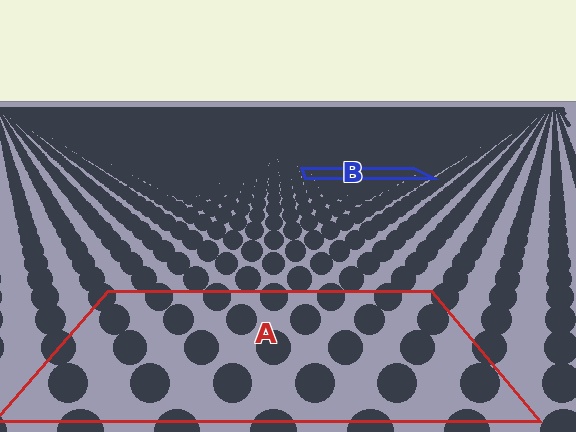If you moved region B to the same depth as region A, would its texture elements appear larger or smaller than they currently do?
They would appear larger. At a closer depth, the same texture elements are projected at a bigger on-screen size.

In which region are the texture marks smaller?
The texture marks are smaller in region B, because it is farther away.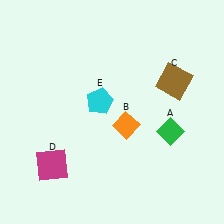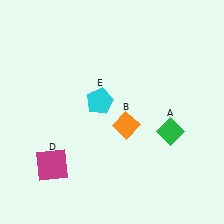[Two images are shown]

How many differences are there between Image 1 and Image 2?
There is 1 difference between the two images.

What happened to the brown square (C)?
The brown square (C) was removed in Image 2. It was in the top-right area of Image 1.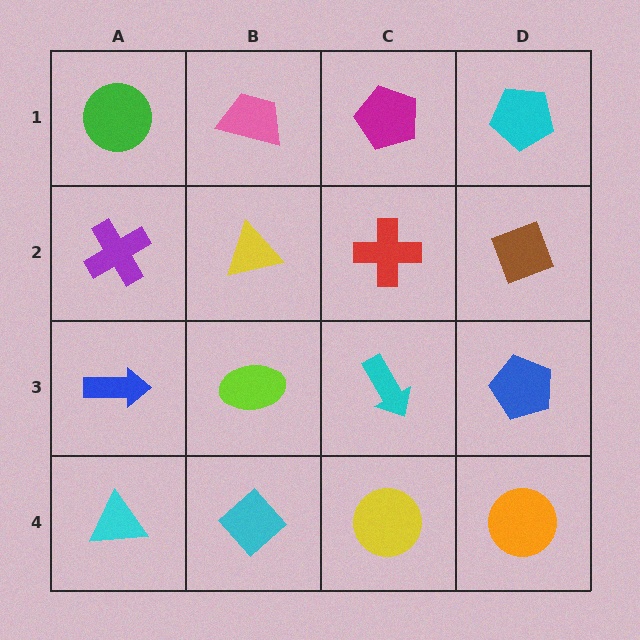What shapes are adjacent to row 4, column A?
A blue arrow (row 3, column A), a cyan diamond (row 4, column B).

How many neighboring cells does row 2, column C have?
4.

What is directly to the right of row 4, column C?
An orange circle.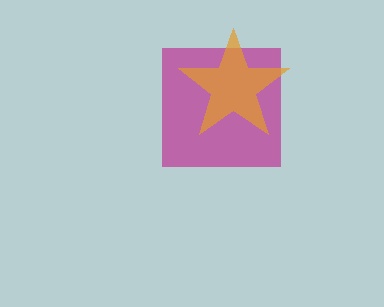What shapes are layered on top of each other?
The layered shapes are: a magenta square, an orange star.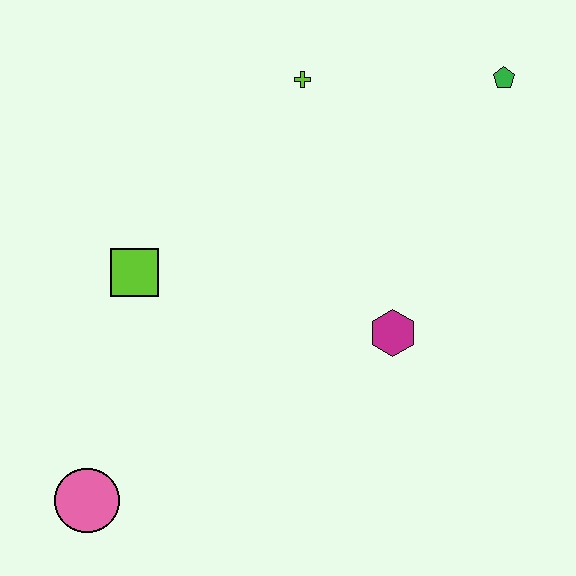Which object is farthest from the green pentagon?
The pink circle is farthest from the green pentagon.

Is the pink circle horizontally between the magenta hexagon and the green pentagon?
No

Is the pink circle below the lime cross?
Yes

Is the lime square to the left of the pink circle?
No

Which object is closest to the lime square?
The pink circle is closest to the lime square.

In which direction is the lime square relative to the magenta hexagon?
The lime square is to the left of the magenta hexagon.